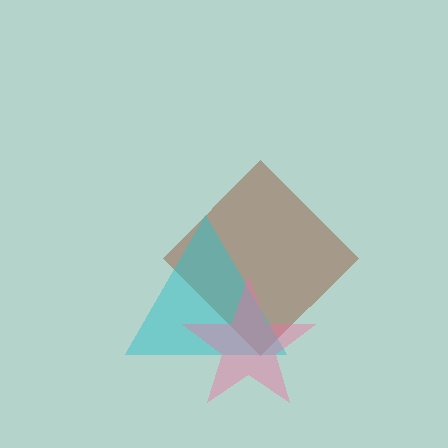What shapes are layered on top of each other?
The layered shapes are: a brown diamond, a cyan triangle, a pink star.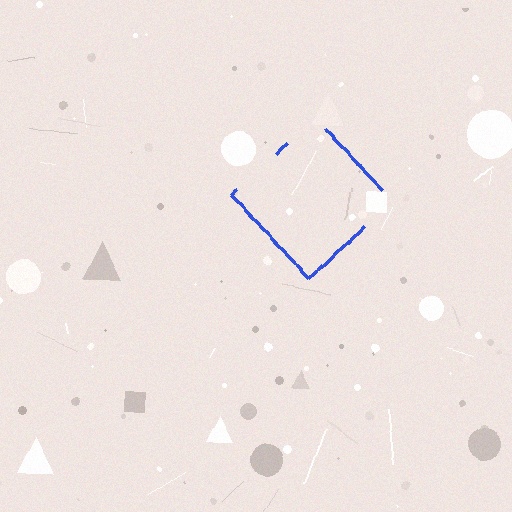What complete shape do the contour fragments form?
The contour fragments form a diamond.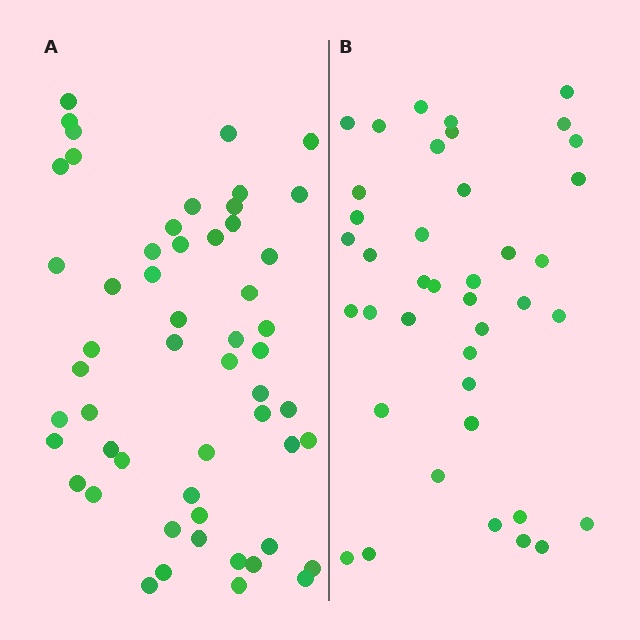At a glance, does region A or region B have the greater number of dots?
Region A (the left region) has more dots.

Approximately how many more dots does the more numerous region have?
Region A has approximately 15 more dots than region B.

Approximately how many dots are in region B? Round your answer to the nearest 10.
About 40 dots.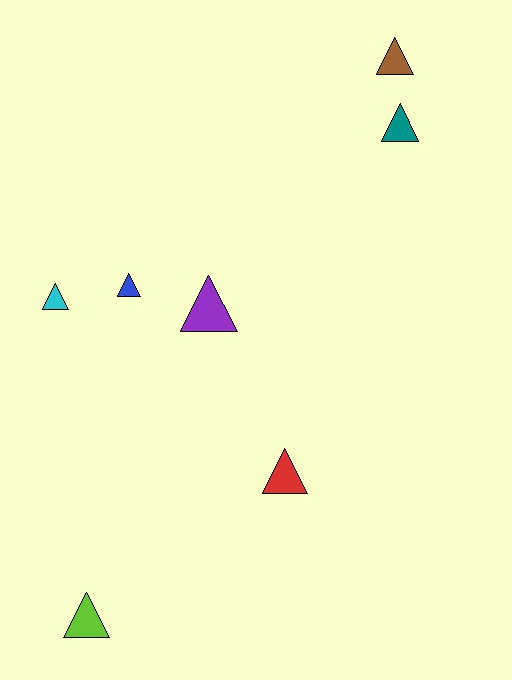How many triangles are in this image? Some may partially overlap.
There are 7 triangles.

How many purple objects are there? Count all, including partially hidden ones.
There is 1 purple object.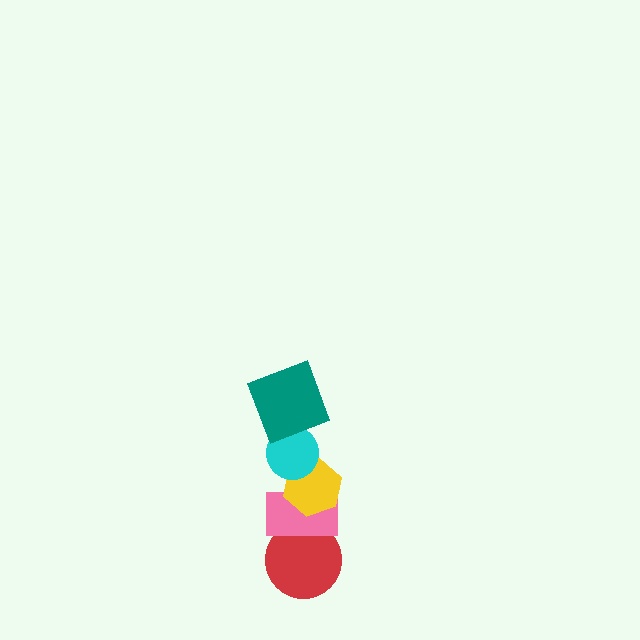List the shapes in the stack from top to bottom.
From top to bottom: the teal square, the cyan circle, the yellow hexagon, the pink rectangle, the red circle.